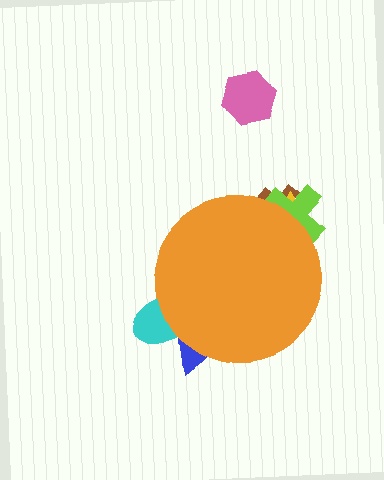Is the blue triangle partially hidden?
Yes, the blue triangle is partially hidden behind the orange circle.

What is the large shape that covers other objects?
An orange circle.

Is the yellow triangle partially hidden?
Yes, the yellow triangle is partially hidden behind the orange circle.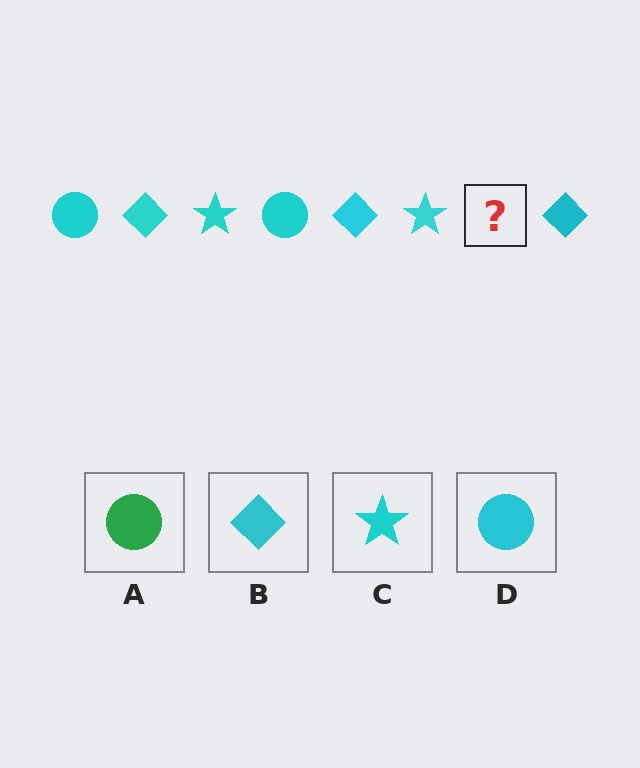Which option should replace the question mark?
Option D.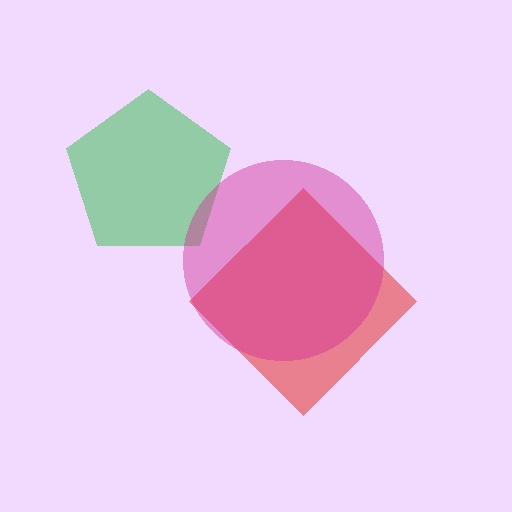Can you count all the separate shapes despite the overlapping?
Yes, there are 3 separate shapes.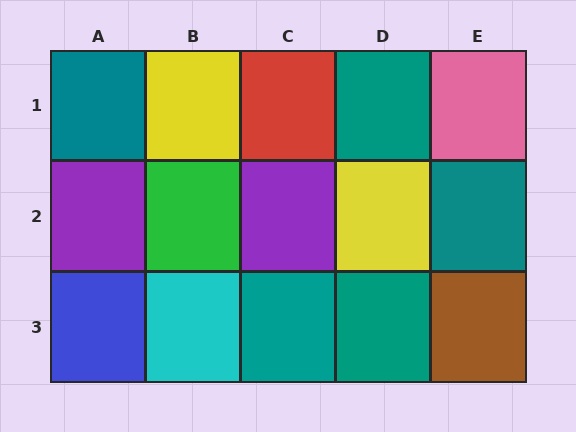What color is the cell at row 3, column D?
Teal.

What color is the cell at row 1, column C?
Red.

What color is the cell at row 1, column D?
Teal.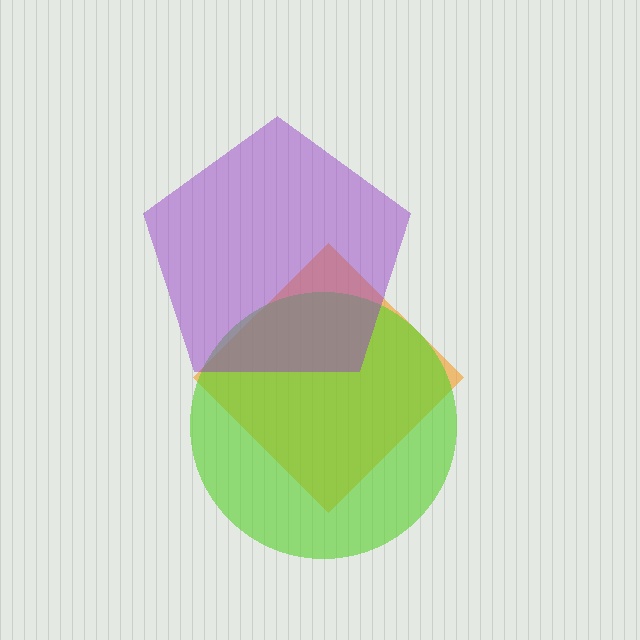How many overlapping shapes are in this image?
There are 3 overlapping shapes in the image.